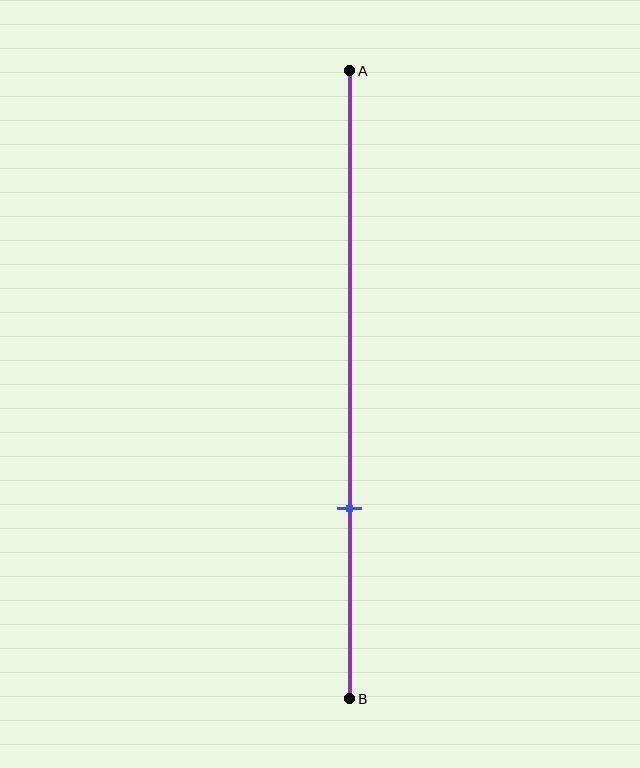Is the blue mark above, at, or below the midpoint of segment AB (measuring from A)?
The blue mark is below the midpoint of segment AB.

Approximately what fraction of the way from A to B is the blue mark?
The blue mark is approximately 70% of the way from A to B.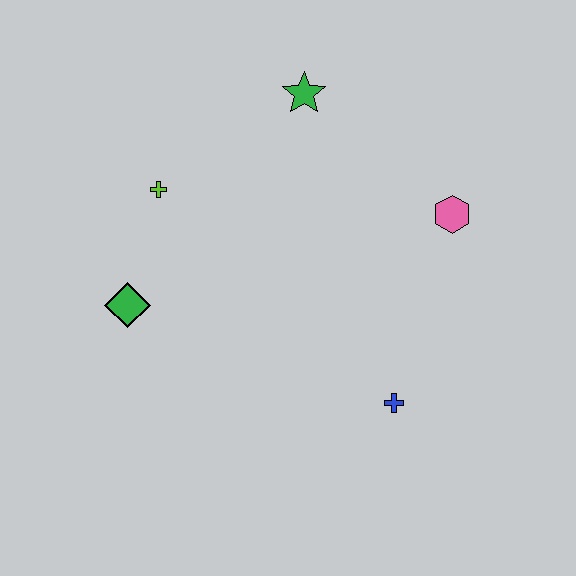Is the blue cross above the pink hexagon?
No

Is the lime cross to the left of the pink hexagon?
Yes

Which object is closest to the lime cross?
The green diamond is closest to the lime cross.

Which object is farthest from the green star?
The blue cross is farthest from the green star.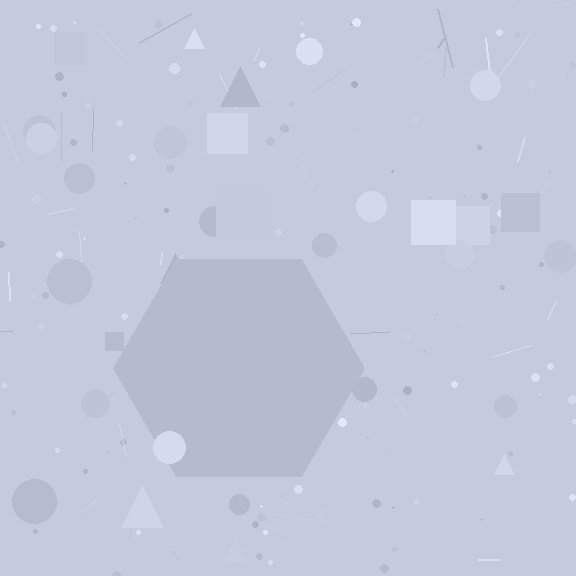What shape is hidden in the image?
A hexagon is hidden in the image.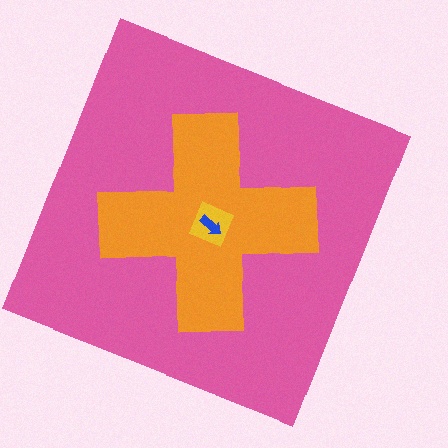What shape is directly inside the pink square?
The orange cross.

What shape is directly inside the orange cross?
The yellow diamond.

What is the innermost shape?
The blue arrow.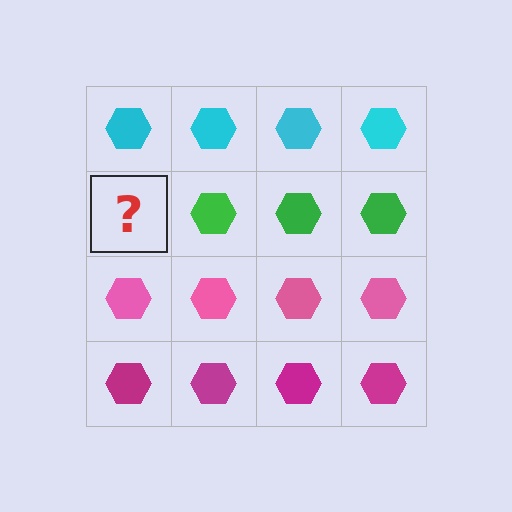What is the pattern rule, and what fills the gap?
The rule is that each row has a consistent color. The gap should be filled with a green hexagon.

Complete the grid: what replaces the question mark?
The question mark should be replaced with a green hexagon.